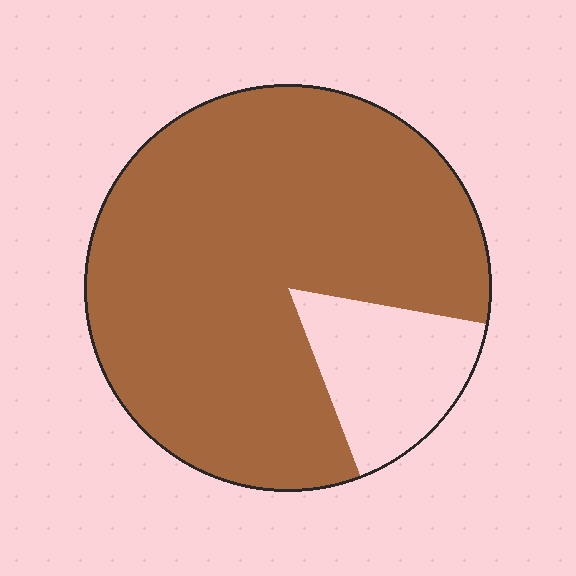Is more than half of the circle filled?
Yes.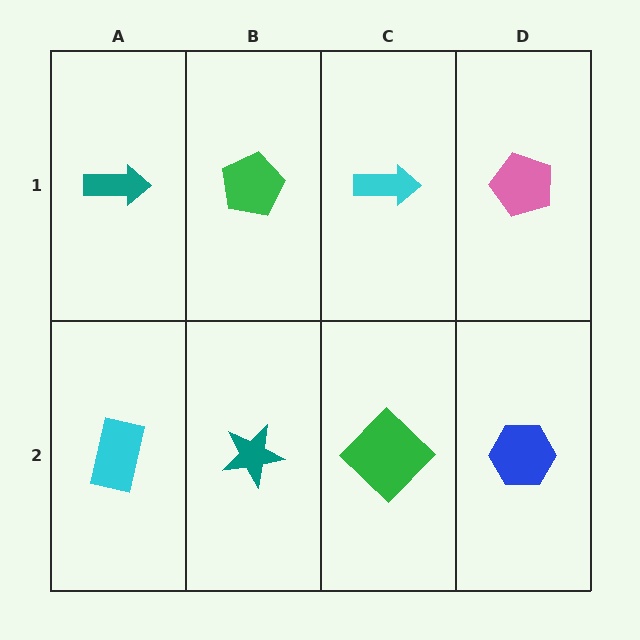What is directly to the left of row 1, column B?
A teal arrow.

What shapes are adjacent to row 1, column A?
A cyan rectangle (row 2, column A), a green pentagon (row 1, column B).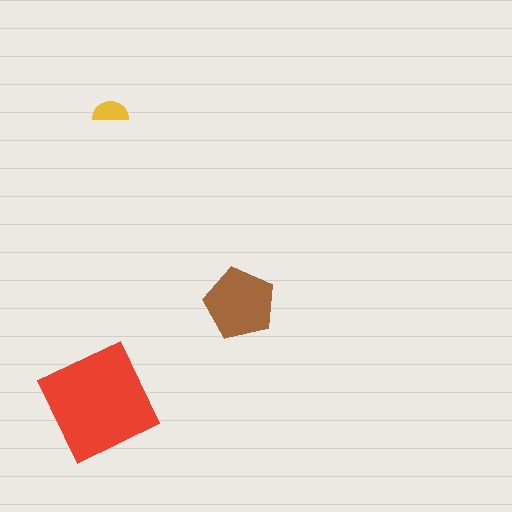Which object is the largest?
The red square.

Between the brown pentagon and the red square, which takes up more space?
The red square.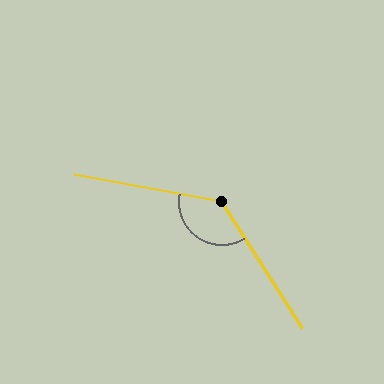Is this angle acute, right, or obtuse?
It is obtuse.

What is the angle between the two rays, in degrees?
Approximately 133 degrees.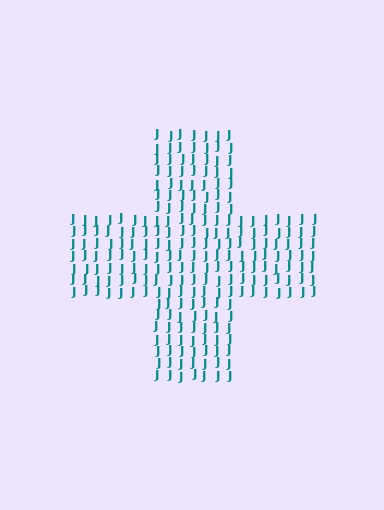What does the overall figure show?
The overall figure shows a cross.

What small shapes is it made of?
It is made of small letter J's.